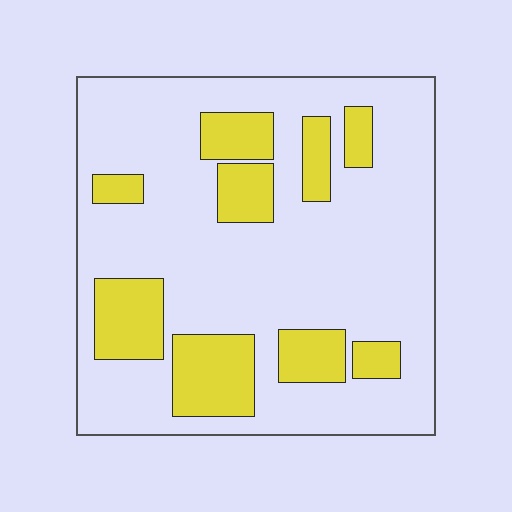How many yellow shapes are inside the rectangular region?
9.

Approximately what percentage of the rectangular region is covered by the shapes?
Approximately 25%.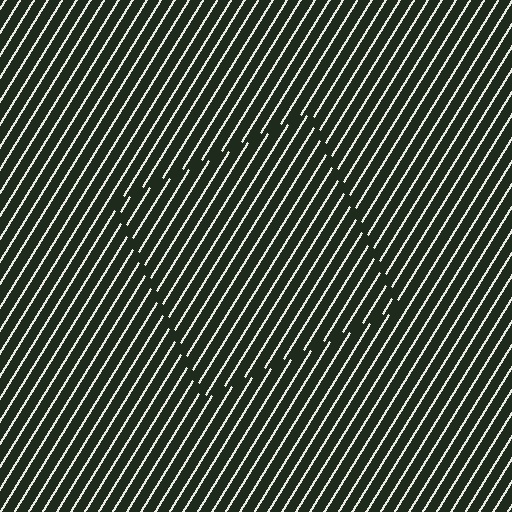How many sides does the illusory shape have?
4 sides — the line-ends trace a square.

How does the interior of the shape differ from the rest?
The interior of the shape contains the same grating, shifted by half a period — the contour is defined by the phase discontinuity where line-ends from the inner and outer gratings abut.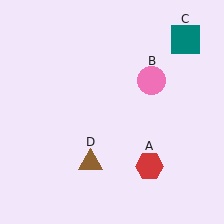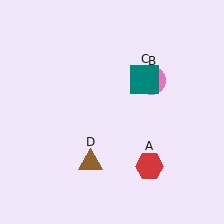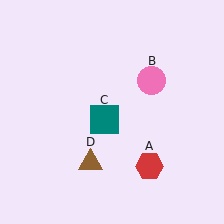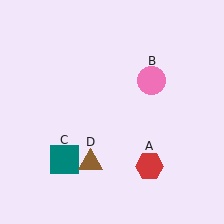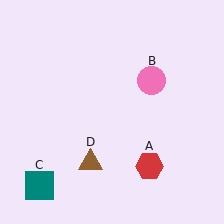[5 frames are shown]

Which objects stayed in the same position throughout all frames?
Red hexagon (object A) and pink circle (object B) and brown triangle (object D) remained stationary.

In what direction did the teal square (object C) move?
The teal square (object C) moved down and to the left.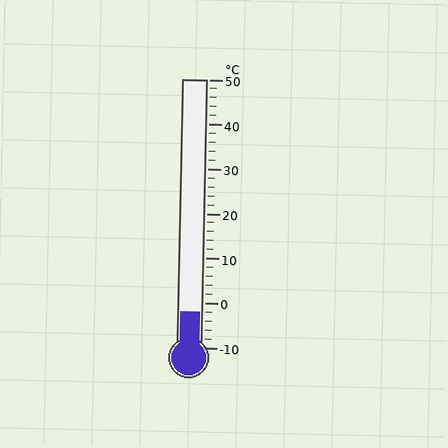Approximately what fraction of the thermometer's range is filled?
The thermometer is filled to approximately 15% of its range.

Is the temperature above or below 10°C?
The temperature is below 10°C.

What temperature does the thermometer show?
The thermometer shows approximately -2°C.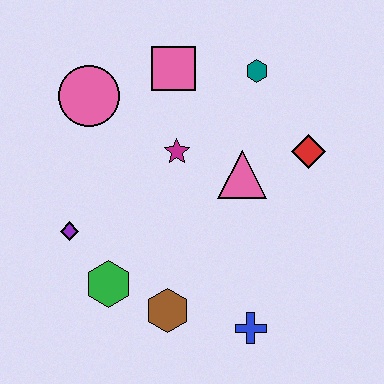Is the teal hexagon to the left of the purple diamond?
No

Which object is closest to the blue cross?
The brown hexagon is closest to the blue cross.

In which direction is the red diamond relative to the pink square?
The red diamond is to the right of the pink square.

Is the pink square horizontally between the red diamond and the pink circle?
Yes